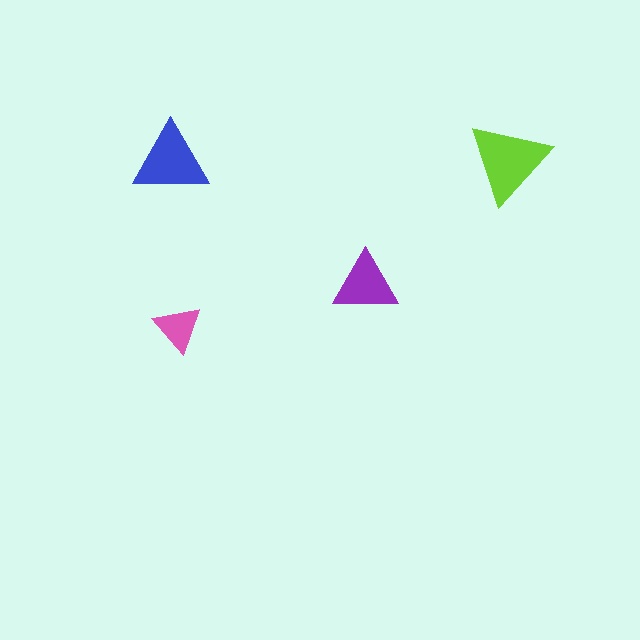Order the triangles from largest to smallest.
the lime one, the blue one, the purple one, the pink one.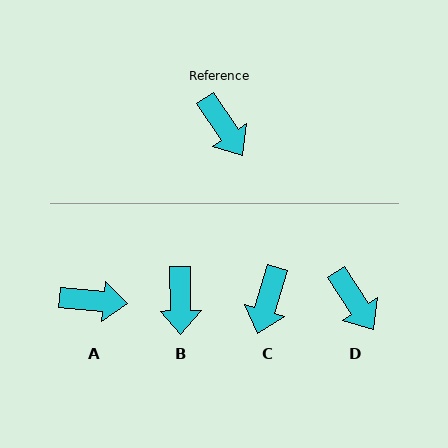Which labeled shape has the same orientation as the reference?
D.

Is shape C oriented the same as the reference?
No, it is off by about 50 degrees.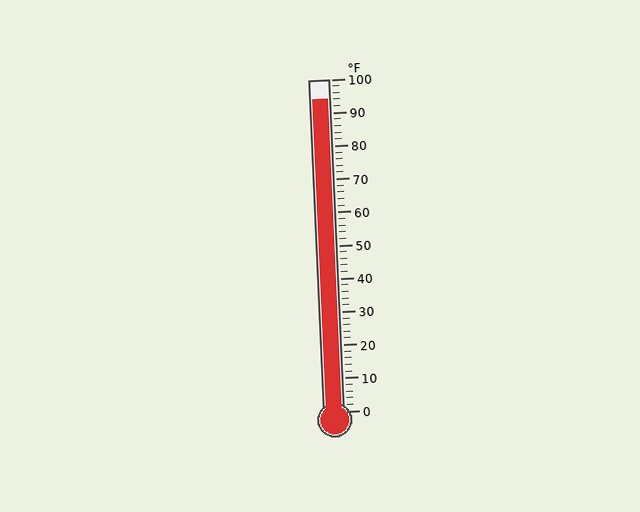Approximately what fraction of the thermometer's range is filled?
The thermometer is filled to approximately 95% of its range.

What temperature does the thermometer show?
The thermometer shows approximately 94°F.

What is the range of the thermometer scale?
The thermometer scale ranges from 0°F to 100°F.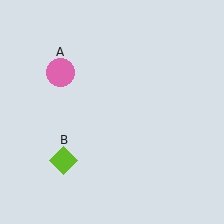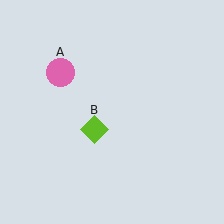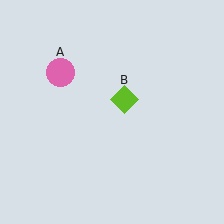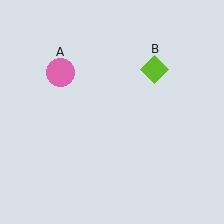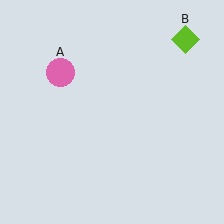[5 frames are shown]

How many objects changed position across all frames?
1 object changed position: lime diamond (object B).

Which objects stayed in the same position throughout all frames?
Pink circle (object A) remained stationary.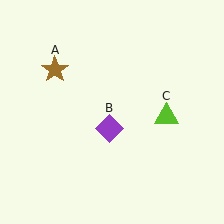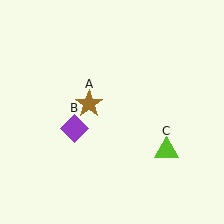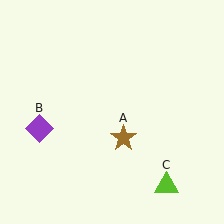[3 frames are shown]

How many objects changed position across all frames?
3 objects changed position: brown star (object A), purple diamond (object B), lime triangle (object C).